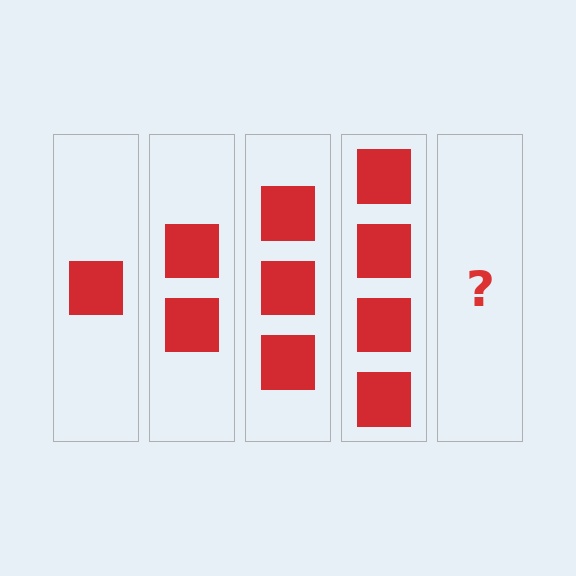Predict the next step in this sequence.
The next step is 5 squares.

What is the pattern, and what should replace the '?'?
The pattern is that each step adds one more square. The '?' should be 5 squares.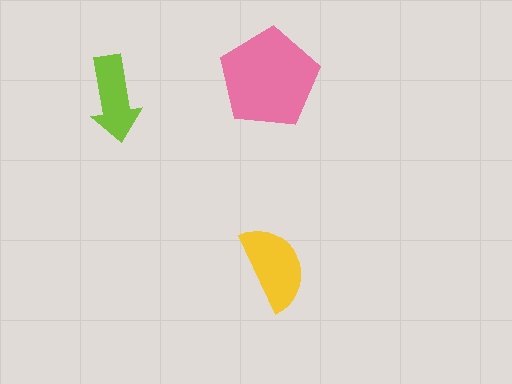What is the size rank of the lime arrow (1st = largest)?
3rd.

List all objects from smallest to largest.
The lime arrow, the yellow semicircle, the pink pentagon.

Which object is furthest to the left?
The lime arrow is leftmost.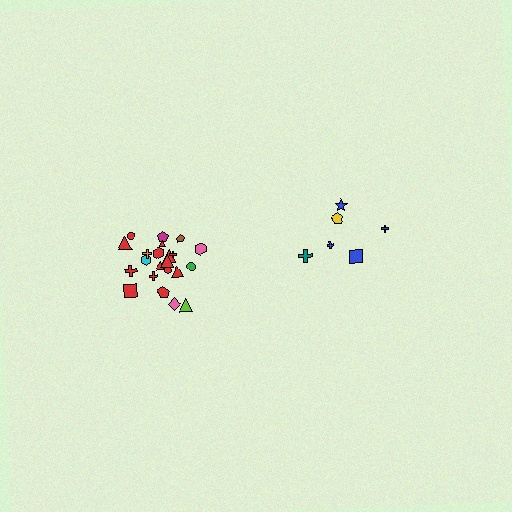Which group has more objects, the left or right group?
The left group.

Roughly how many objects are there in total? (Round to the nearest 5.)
Roughly 30 objects in total.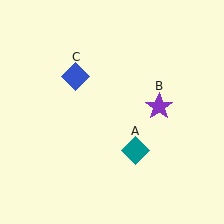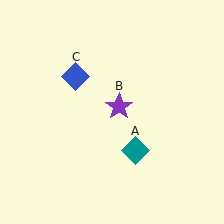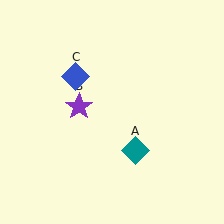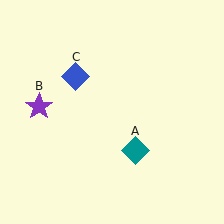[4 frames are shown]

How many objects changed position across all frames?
1 object changed position: purple star (object B).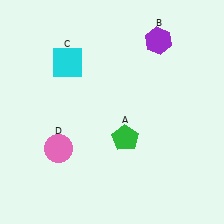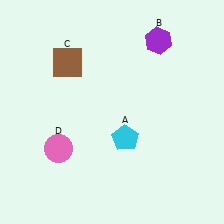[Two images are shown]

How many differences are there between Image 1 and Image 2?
There are 2 differences between the two images.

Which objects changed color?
A changed from green to cyan. C changed from cyan to brown.